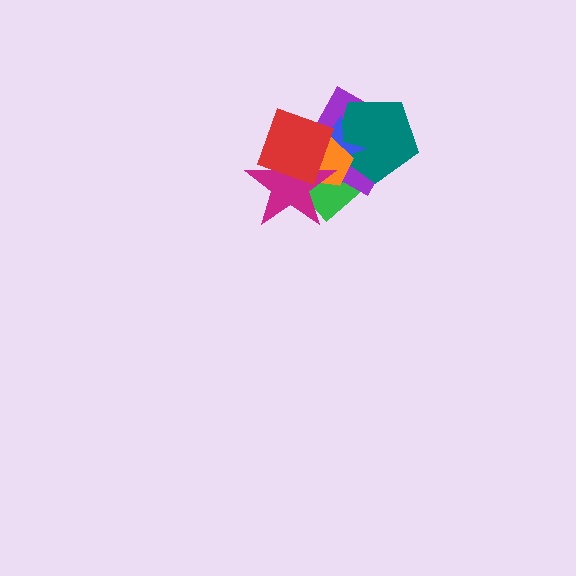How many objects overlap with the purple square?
6 objects overlap with the purple square.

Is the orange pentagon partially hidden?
Yes, it is partially covered by another shape.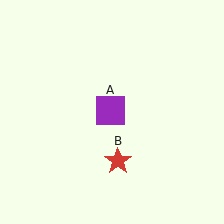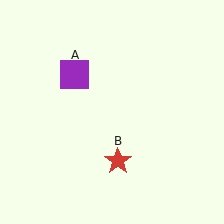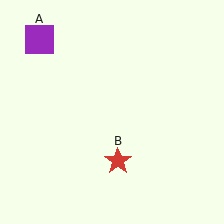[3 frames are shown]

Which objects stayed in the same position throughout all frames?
Red star (object B) remained stationary.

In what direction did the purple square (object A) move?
The purple square (object A) moved up and to the left.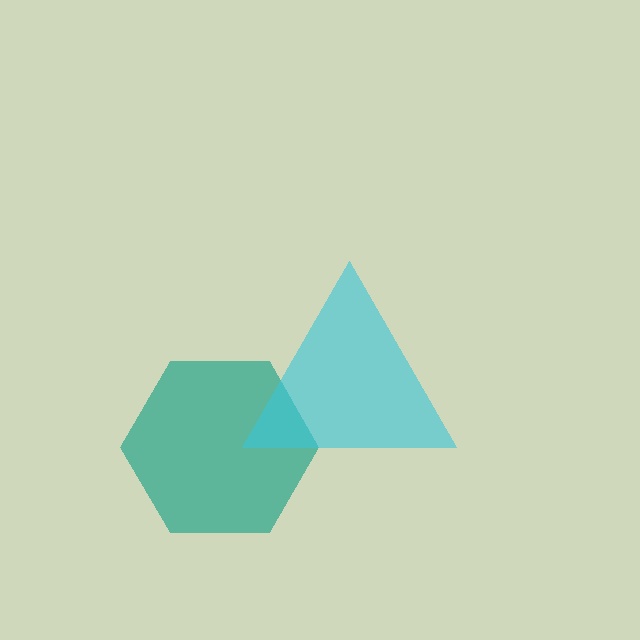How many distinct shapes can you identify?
There are 2 distinct shapes: a teal hexagon, a cyan triangle.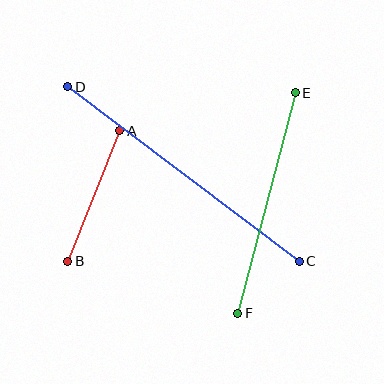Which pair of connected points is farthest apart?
Points C and D are farthest apart.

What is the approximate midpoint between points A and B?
The midpoint is at approximately (94, 196) pixels.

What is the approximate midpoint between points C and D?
The midpoint is at approximately (184, 174) pixels.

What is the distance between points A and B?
The distance is approximately 141 pixels.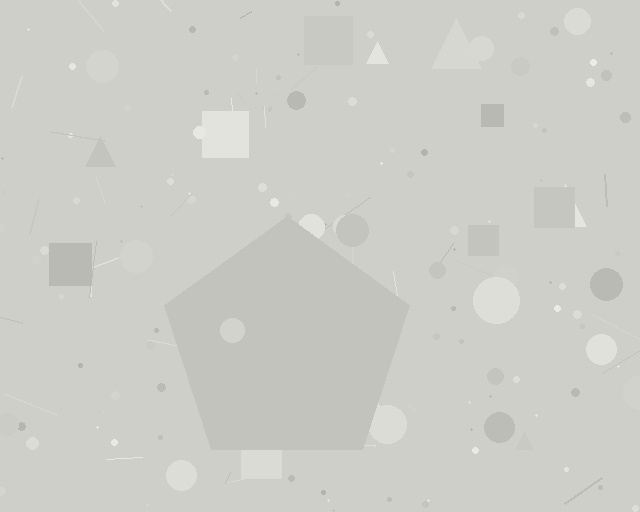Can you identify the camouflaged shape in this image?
The camouflaged shape is a pentagon.